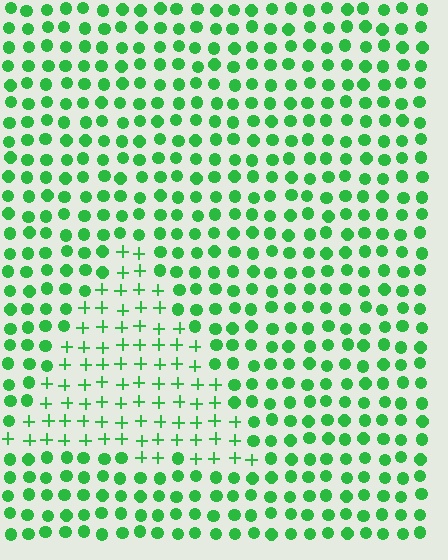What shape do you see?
I see a triangle.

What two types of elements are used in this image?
The image uses plus signs inside the triangle region and circles outside it.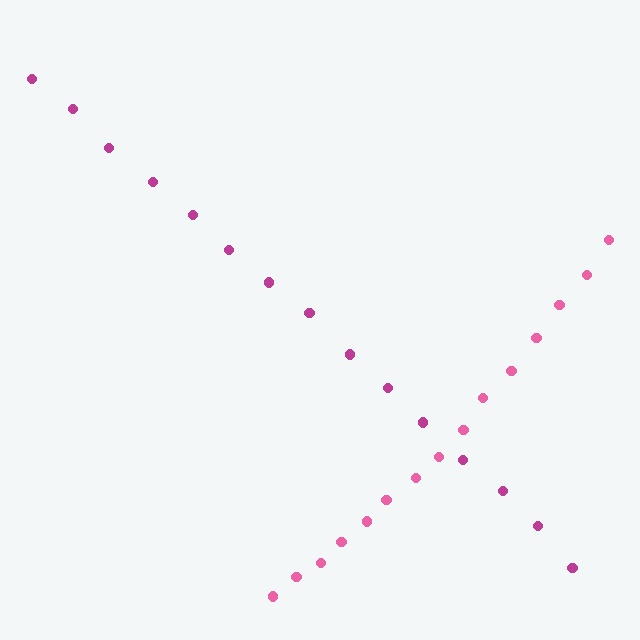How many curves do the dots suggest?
There are 2 distinct paths.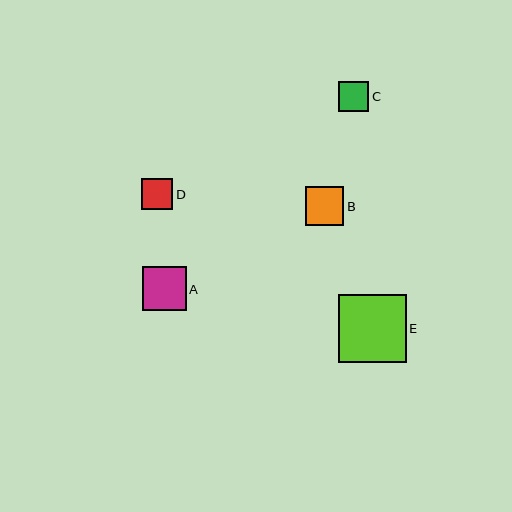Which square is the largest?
Square E is the largest with a size of approximately 68 pixels.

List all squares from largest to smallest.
From largest to smallest: E, A, B, D, C.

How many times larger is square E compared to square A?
Square E is approximately 1.5 times the size of square A.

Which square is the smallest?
Square C is the smallest with a size of approximately 30 pixels.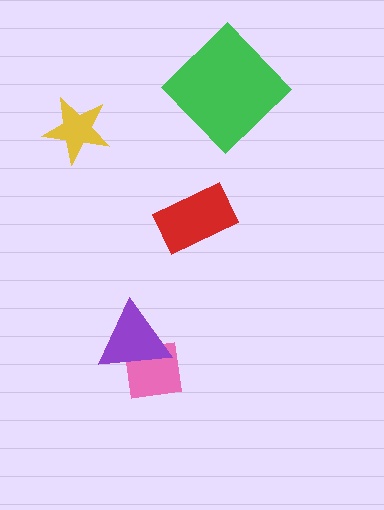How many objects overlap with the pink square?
1 object overlaps with the pink square.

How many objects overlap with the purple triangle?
1 object overlaps with the purple triangle.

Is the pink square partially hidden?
Yes, it is partially covered by another shape.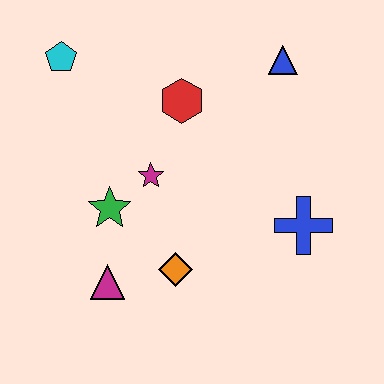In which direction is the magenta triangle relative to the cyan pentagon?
The magenta triangle is below the cyan pentagon.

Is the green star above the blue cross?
Yes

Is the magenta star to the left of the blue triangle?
Yes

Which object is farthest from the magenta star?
The blue triangle is farthest from the magenta star.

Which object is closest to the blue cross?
The orange diamond is closest to the blue cross.